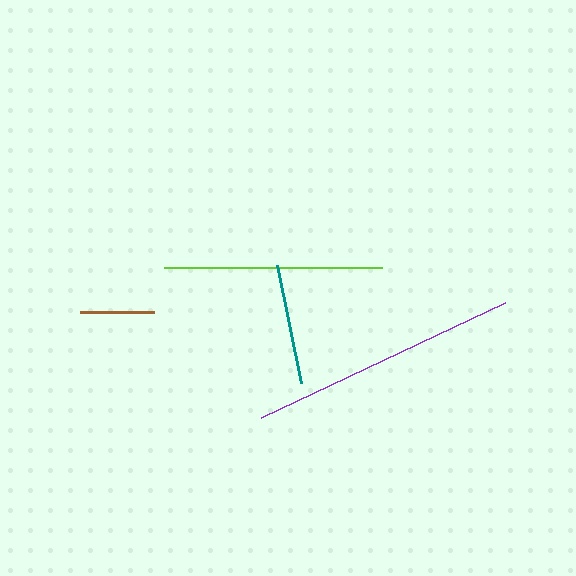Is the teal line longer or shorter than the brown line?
The teal line is longer than the brown line.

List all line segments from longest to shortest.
From longest to shortest: purple, lime, teal, brown.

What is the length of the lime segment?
The lime segment is approximately 218 pixels long.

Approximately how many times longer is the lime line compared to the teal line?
The lime line is approximately 1.8 times the length of the teal line.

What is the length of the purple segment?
The purple segment is approximately 269 pixels long.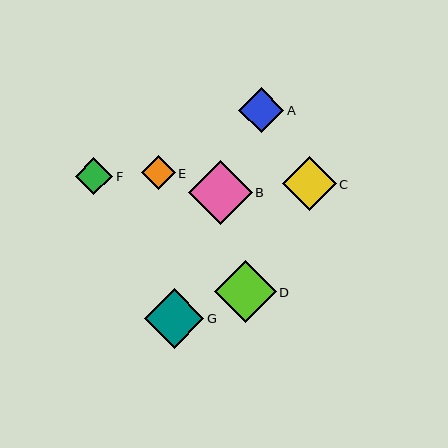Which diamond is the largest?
Diamond B is the largest with a size of approximately 64 pixels.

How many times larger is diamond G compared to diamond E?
Diamond G is approximately 1.8 times the size of diamond E.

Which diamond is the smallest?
Diamond E is the smallest with a size of approximately 34 pixels.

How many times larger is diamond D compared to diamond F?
Diamond D is approximately 1.6 times the size of diamond F.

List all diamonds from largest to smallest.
From largest to smallest: B, D, G, C, A, F, E.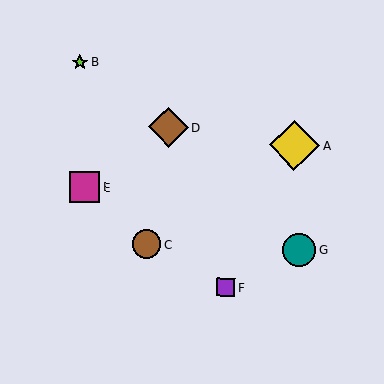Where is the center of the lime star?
The center of the lime star is at (80, 62).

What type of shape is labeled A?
Shape A is a yellow diamond.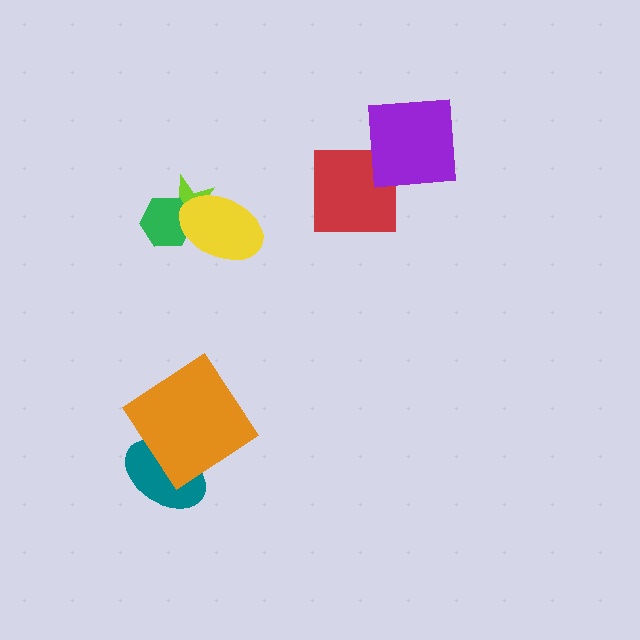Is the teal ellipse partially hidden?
Yes, it is partially covered by another shape.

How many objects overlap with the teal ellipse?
1 object overlaps with the teal ellipse.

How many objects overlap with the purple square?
0 objects overlap with the purple square.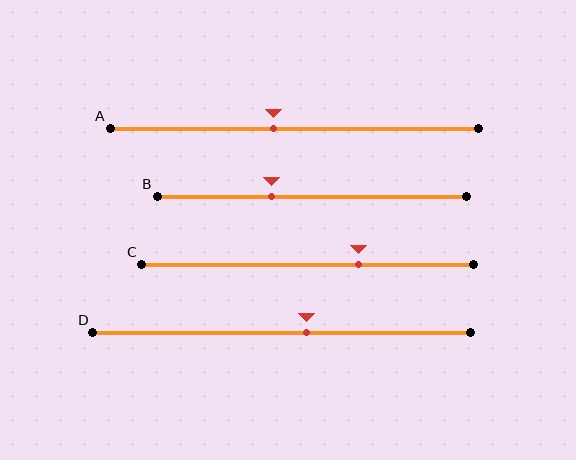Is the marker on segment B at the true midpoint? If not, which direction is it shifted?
No, the marker on segment B is shifted to the left by about 13% of the segment length.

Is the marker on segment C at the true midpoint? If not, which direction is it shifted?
No, the marker on segment C is shifted to the right by about 15% of the segment length.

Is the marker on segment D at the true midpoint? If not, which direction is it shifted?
No, the marker on segment D is shifted to the right by about 6% of the segment length.